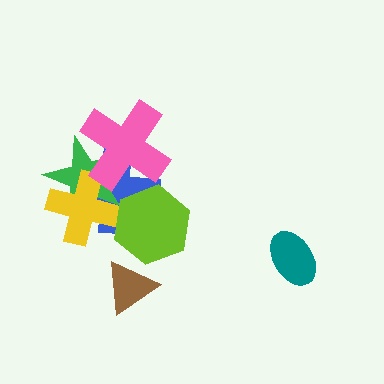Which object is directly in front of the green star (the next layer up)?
The yellow cross is directly in front of the green star.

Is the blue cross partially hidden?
Yes, it is partially covered by another shape.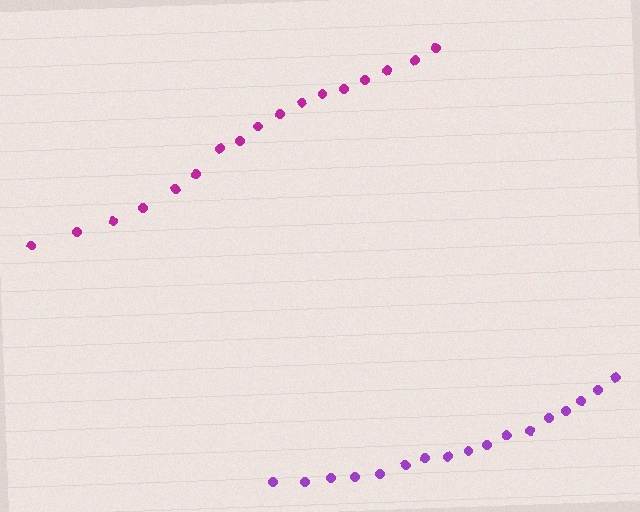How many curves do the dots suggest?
There are 2 distinct paths.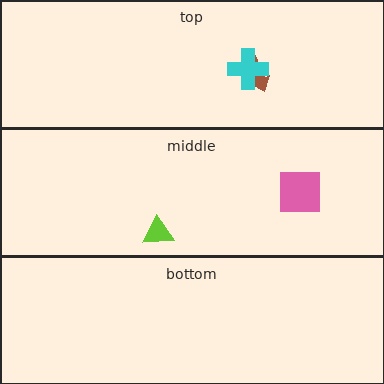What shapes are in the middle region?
The lime triangle, the pink square.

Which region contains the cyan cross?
The top region.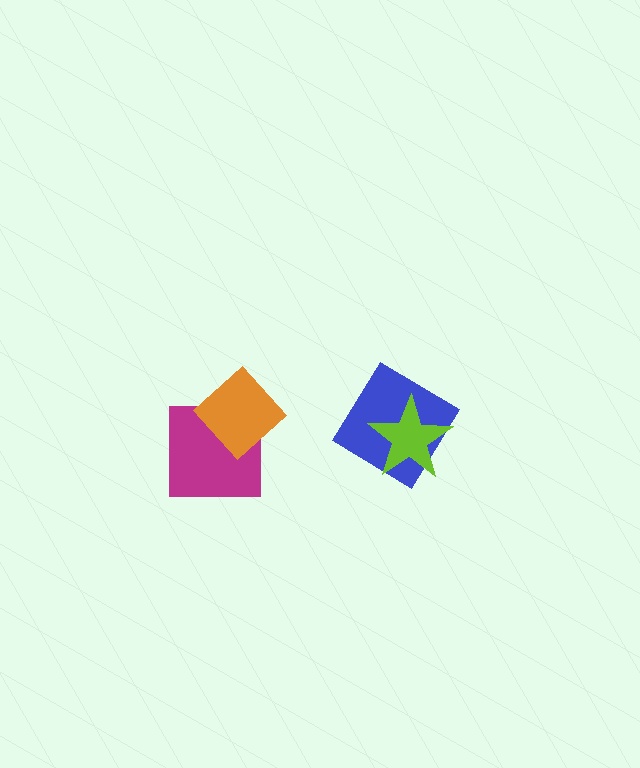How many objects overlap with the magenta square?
1 object overlaps with the magenta square.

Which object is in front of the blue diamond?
The lime star is in front of the blue diamond.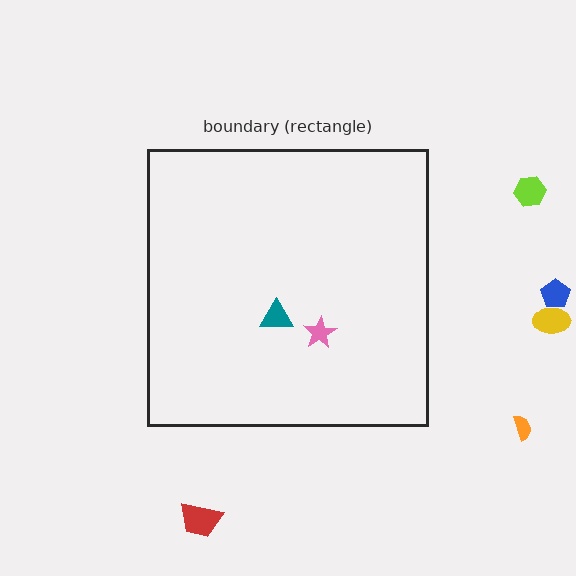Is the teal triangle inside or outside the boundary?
Inside.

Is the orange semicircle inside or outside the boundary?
Outside.